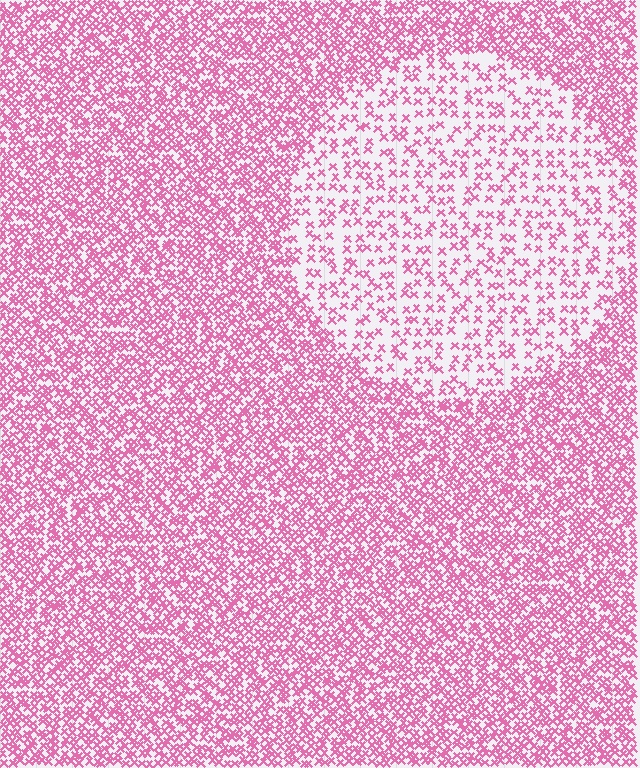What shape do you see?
I see a circle.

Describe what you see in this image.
The image contains small pink elements arranged at two different densities. A circle-shaped region is visible where the elements are less densely packed than the surrounding area.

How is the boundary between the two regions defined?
The boundary is defined by a change in element density (approximately 2.5x ratio). All elements are the same color, size, and shape.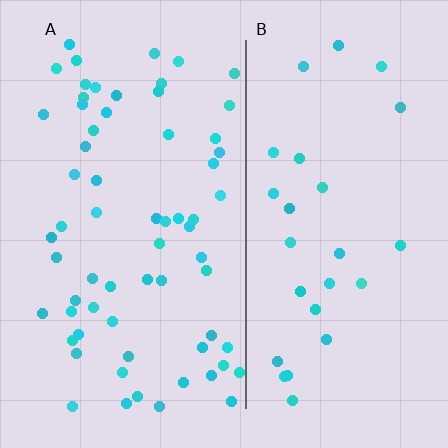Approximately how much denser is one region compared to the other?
Approximately 2.3× — region A over region B.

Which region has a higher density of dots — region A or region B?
A (the left).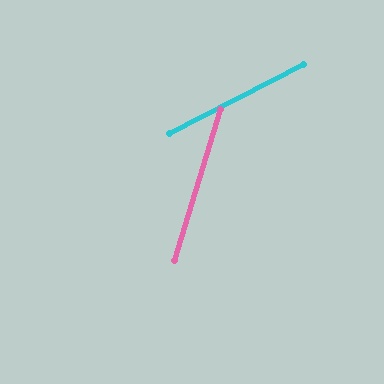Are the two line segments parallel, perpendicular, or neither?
Neither parallel nor perpendicular — they differ by about 46°.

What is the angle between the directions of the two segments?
Approximately 46 degrees.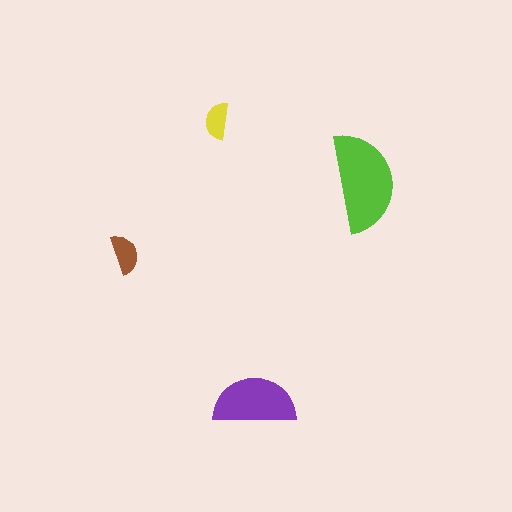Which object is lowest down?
The purple semicircle is bottommost.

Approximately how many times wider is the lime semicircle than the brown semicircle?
About 2.5 times wider.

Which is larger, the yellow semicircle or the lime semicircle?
The lime one.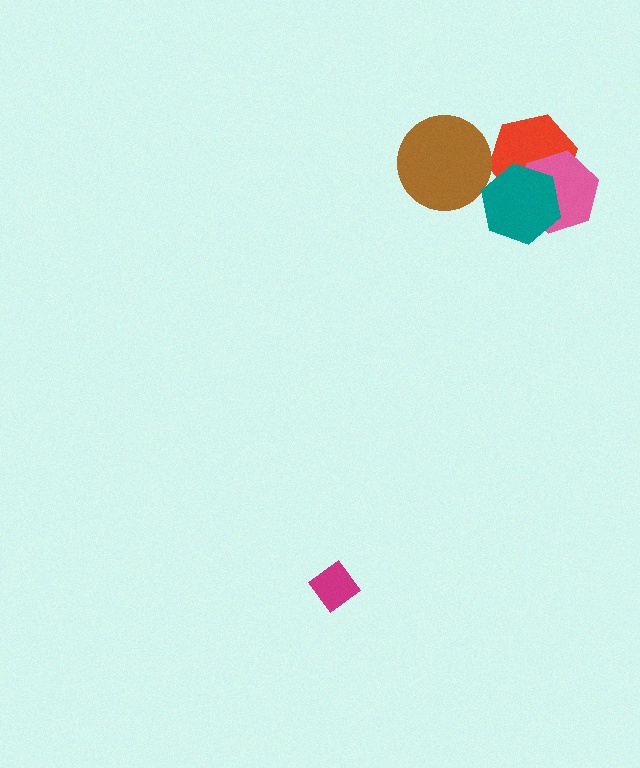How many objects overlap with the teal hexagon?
2 objects overlap with the teal hexagon.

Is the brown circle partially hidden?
No, no other shape covers it.